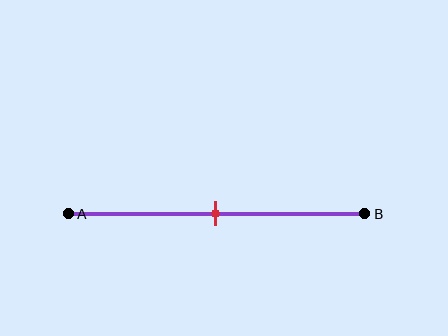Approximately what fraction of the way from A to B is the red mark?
The red mark is approximately 50% of the way from A to B.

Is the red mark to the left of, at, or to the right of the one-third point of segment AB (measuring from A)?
The red mark is to the right of the one-third point of segment AB.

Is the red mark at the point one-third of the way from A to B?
No, the mark is at about 50% from A, not at the 33% one-third point.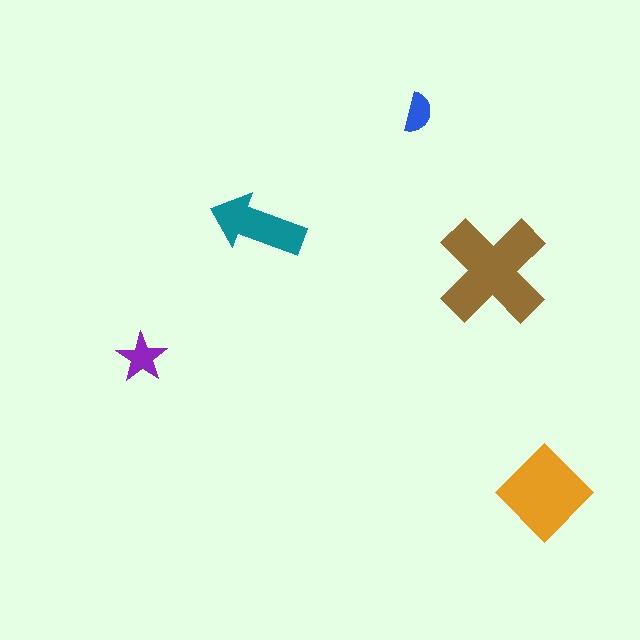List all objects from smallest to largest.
The blue semicircle, the purple star, the teal arrow, the orange diamond, the brown cross.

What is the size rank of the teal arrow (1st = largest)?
3rd.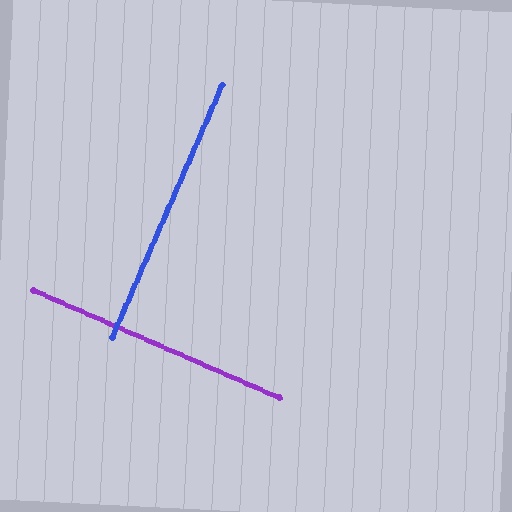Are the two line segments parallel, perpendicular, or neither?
Perpendicular — they meet at approximately 90°.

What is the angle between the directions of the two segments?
Approximately 90 degrees.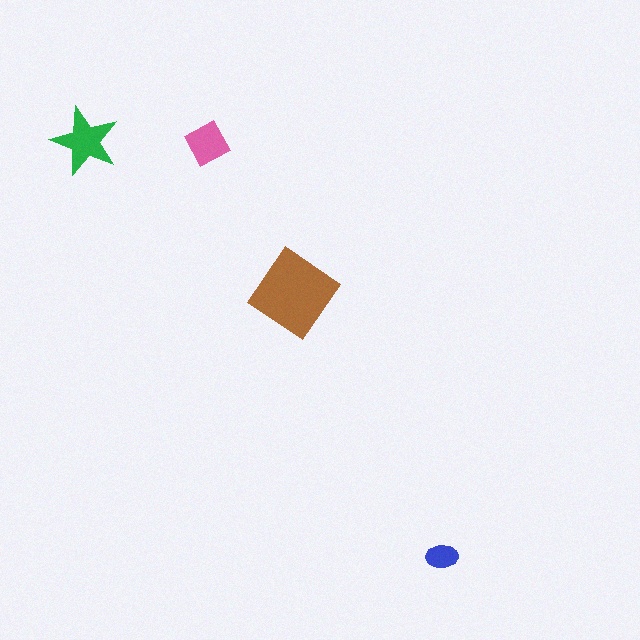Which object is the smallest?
The blue ellipse.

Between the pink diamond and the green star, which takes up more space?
The green star.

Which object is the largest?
The brown diamond.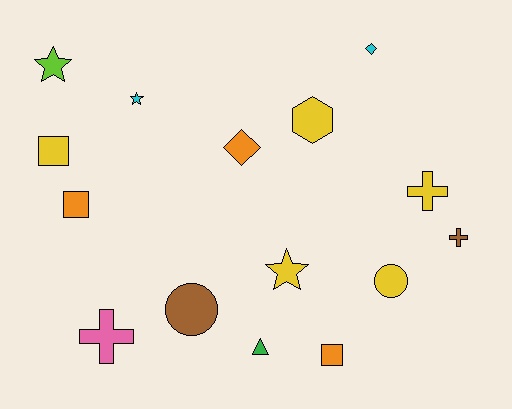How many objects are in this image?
There are 15 objects.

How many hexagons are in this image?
There is 1 hexagon.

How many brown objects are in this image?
There are 2 brown objects.